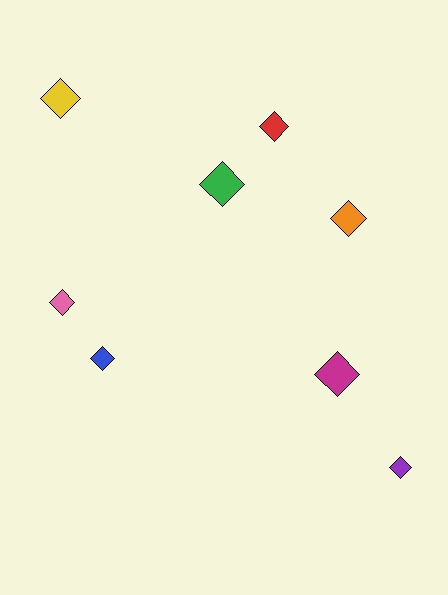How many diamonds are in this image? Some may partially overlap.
There are 8 diamonds.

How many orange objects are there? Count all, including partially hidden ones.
There is 1 orange object.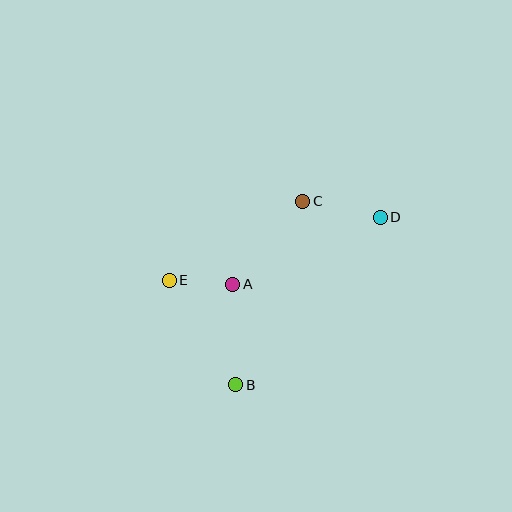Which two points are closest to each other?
Points A and E are closest to each other.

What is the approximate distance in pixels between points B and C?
The distance between B and C is approximately 195 pixels.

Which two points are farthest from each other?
Points B and D are farthest from each other.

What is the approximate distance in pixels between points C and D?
The distance between C and D is approximately 79 pixels.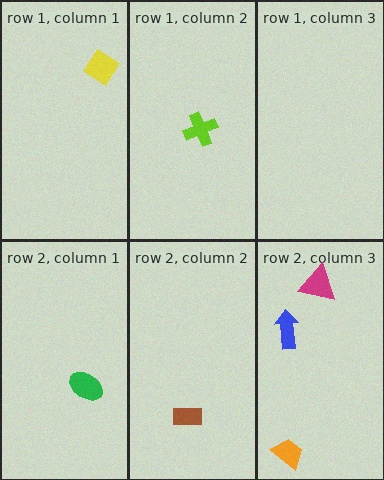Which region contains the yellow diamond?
The row 1, column 1 region.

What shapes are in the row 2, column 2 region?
The brown rectangle.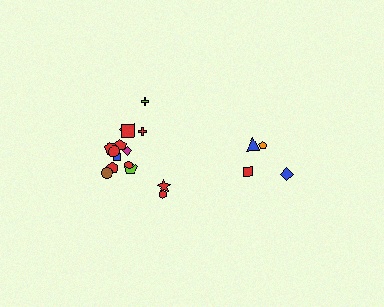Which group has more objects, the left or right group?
The left group.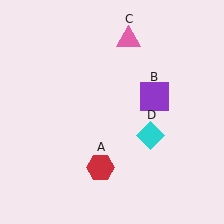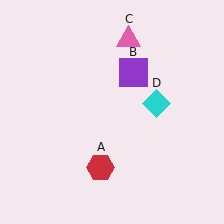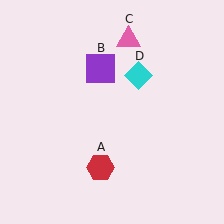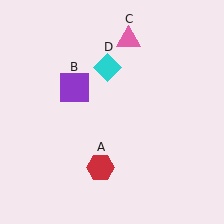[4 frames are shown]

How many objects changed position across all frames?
2 objects changed position: purple square (object B), cyan diamond (object D).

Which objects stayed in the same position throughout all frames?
Red hexagon (object A) and pink triangle (object C) remained stationary.